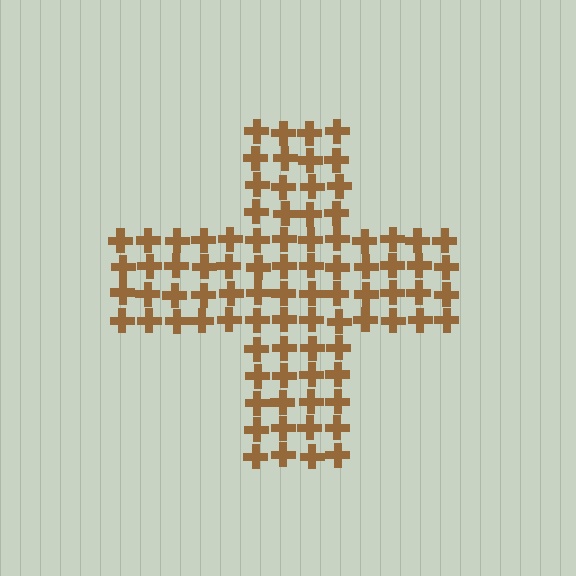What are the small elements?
The small elements are crosses.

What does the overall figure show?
The overall figure shows a cross.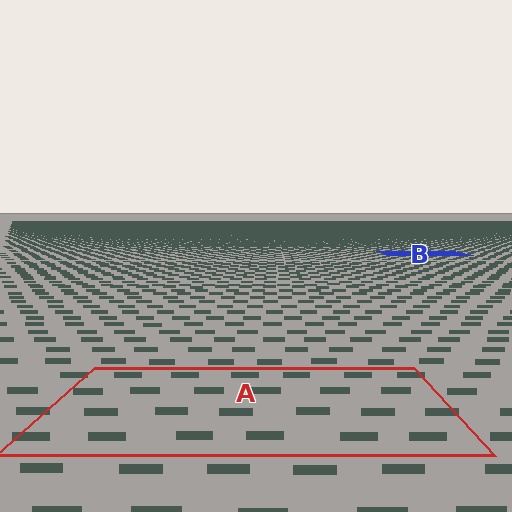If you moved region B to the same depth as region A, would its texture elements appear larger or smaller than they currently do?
They would appear larger. At a closer depth, the same texture elements are projected at a bigger on-screen size.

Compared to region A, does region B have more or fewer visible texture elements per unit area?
Region B has more texture elements per unit area — they are packed more densely because it is farther away.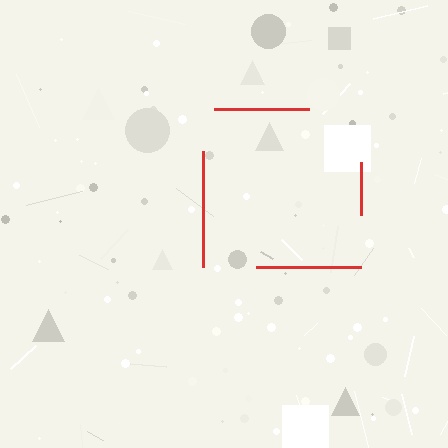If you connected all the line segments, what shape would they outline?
They would outline a square.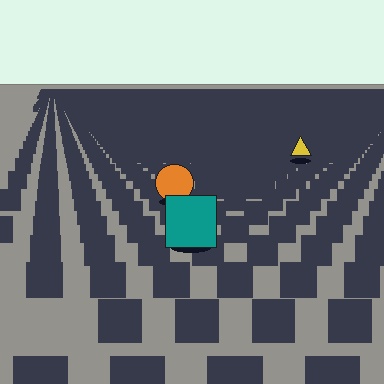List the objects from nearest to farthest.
From nearest to farthest: the teal square, the orange circle, the yellow triangle.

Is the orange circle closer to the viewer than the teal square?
No. The teal square is closer — you can tell from the texture gradient: the ground texture is coarser near it.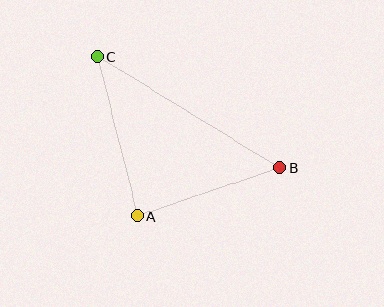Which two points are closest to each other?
Points A and B are closest to each other.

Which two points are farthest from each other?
Points B and C are farthest from each other.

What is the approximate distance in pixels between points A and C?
The distance between A and C is approximately 164 pixels.